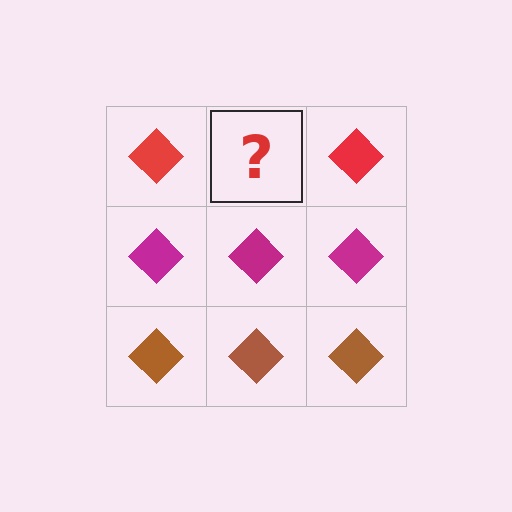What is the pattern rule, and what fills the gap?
The rule is that each row has a consistent color. The gap should be filled with a red diamond.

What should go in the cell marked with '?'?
The missing cell should contain a red diamond.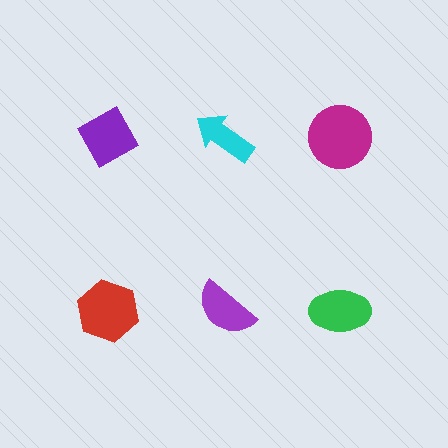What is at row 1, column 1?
A purple diamond.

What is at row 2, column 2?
A purple semicircle.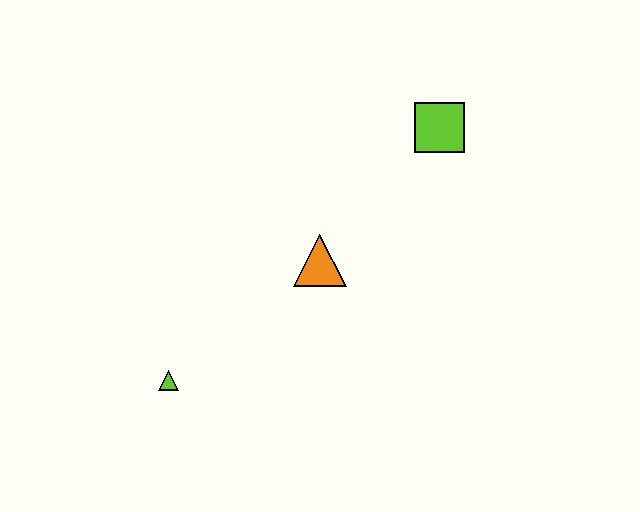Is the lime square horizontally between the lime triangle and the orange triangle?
No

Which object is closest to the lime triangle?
The orange triangle is closest to the lime triangle.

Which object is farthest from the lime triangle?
The lime square is farthest from the lime triangle.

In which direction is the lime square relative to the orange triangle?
The lime square is above the orange triangle.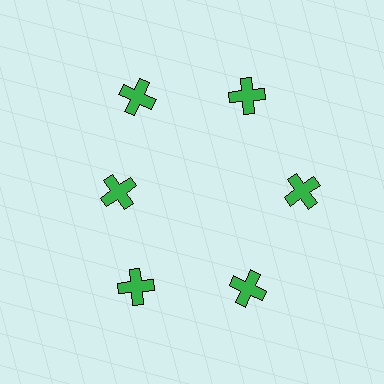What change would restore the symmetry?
The symmetry would be restored by moving it outward, back onto the ring so that all 6 crosses sit at equal angles and equal distance from the center.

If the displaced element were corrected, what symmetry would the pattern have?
It would have 6-fold rotational symmetry — the pattern would map onto itself every 60 degrees.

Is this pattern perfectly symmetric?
No. The 6 green crosses are arranged in a ring, but one element near the 9 o'clock position is pulled inward toward the center, breaking the 6-fold rotational symmetry.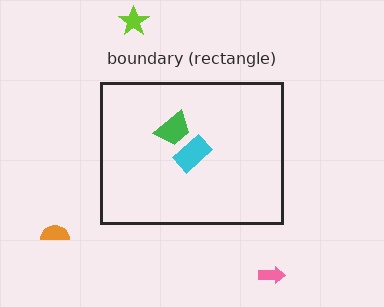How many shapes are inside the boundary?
2 inside, 3 outside.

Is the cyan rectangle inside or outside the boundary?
Inside.